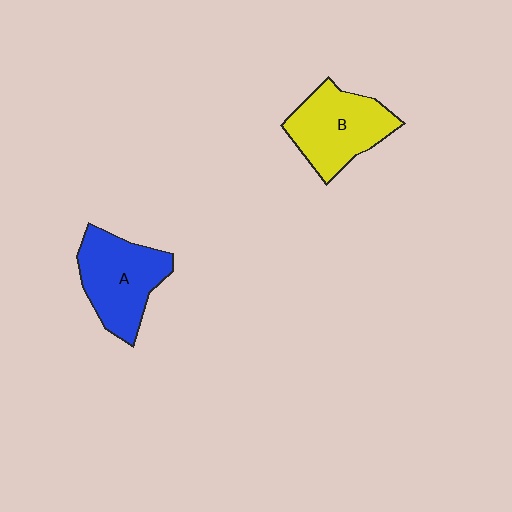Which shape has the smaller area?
Shape B (yellow).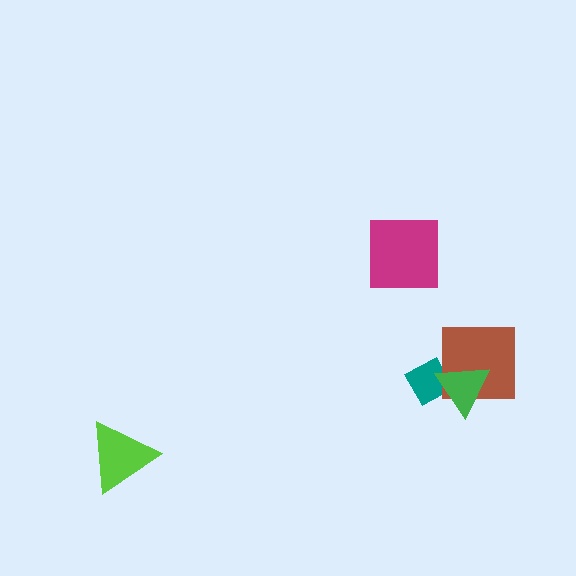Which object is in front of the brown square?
The green triangle is in front of the brown square.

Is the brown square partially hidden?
Yes, it is partially covered by another shape.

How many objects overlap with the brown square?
2 objects overlap with the brown square.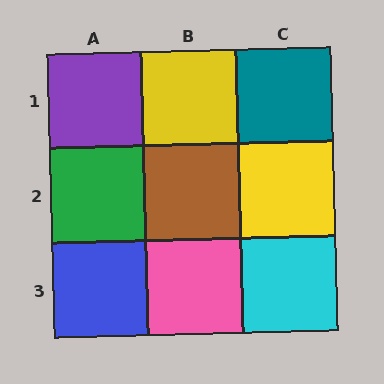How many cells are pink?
1 cell is pink.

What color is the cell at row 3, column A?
Blue.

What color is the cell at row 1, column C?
Teal.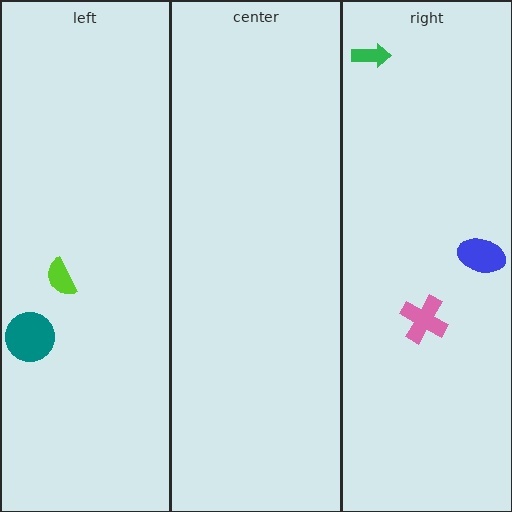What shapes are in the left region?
The teal circle, the lime semicircle.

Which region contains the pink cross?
The right region.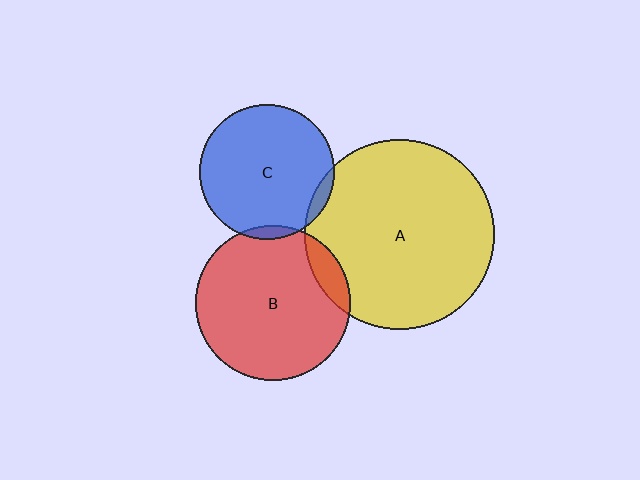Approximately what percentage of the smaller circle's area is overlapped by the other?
Approximately 10%.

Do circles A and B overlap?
Yes.